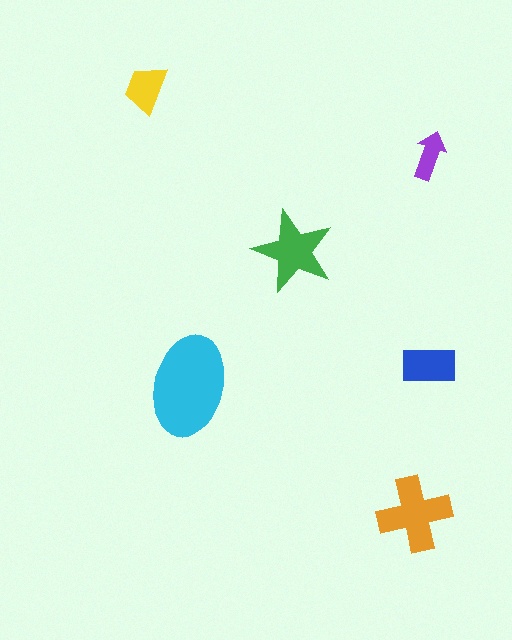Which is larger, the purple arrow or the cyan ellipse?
The cyan ellipse.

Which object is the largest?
The cyan ellipse.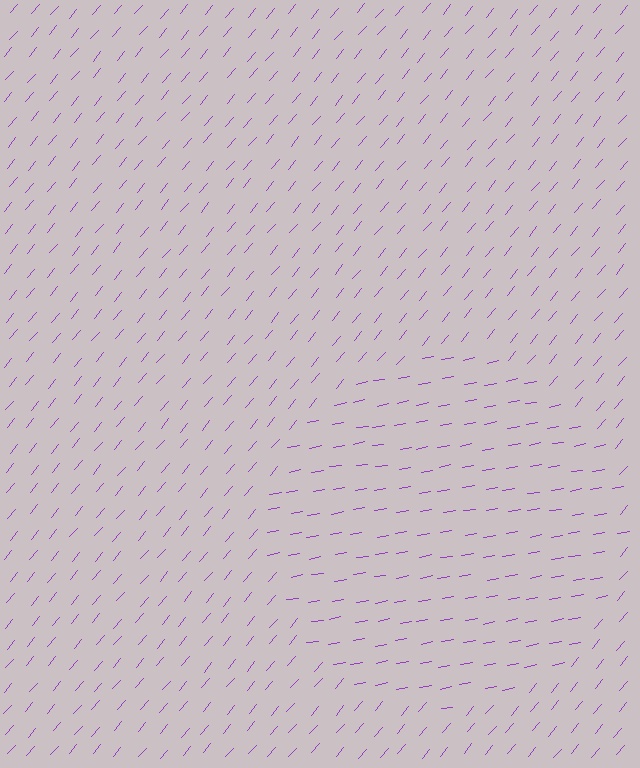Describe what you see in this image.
The image is filled with small purple line segments. A circle region in the image has lines oriented differently from the surrounding lines, creating a visible texture boundary.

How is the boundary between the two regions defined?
The boundary is defined purely by a change in line orientation (approximately 39 degrees difference). All lines are the same color and thickness.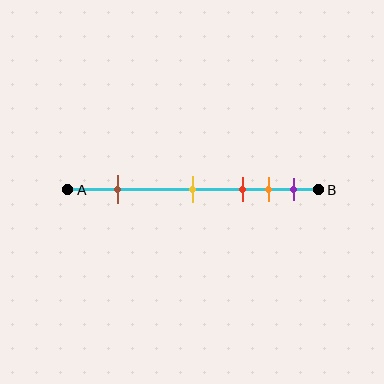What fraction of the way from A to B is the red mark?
The red mark is approximately 70% (0.7) of the way from A to B.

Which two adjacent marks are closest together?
The orange and purple marks are the closest adjacent pair.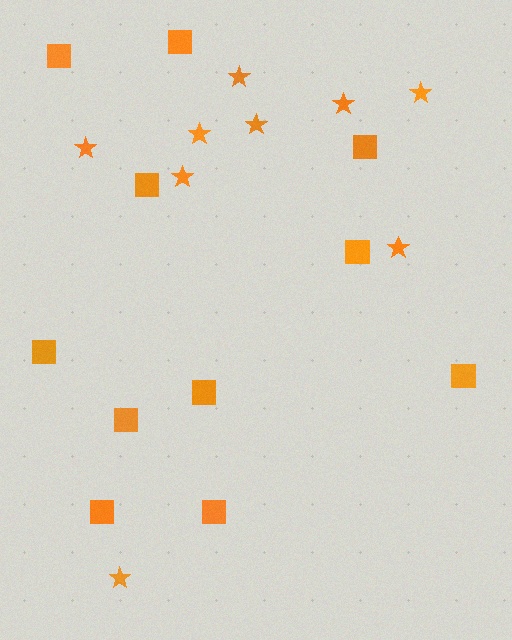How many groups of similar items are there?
There are 2 groups: one group of squares (11) and one group of stars (9).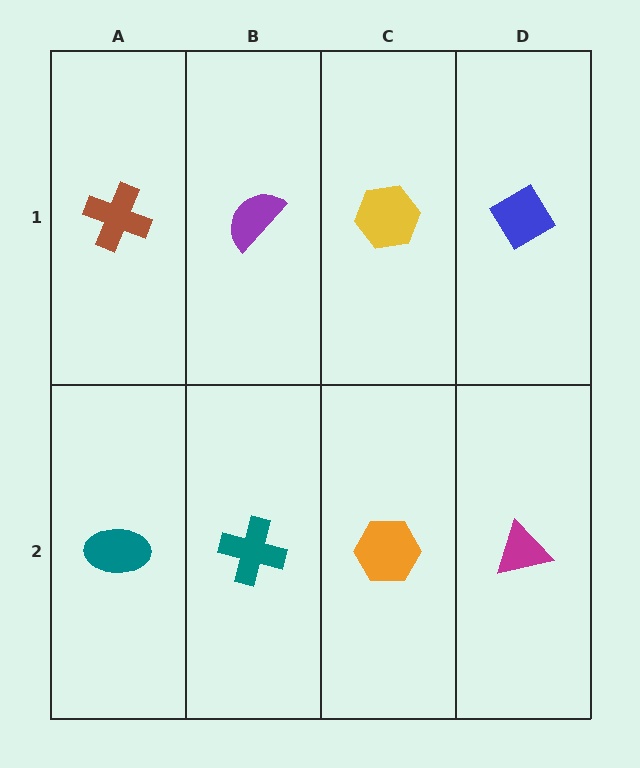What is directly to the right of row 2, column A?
A teal cross.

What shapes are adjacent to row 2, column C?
A yellow hexagon (row 1, column C), a teal cross (row 2, column B), a magenta triangle (row 2, column D).